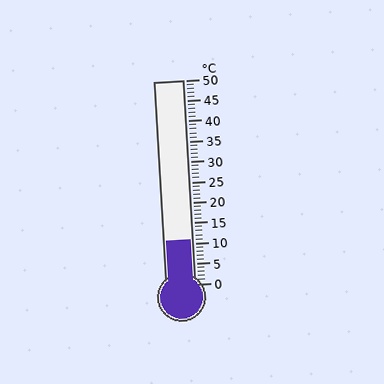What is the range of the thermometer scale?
The thermometer scale ranges from 0°C to 50°C.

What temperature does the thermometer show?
The thermometer shows approximately 11°C.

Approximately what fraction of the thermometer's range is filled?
The thermometer is filled to approximately 20% of its range.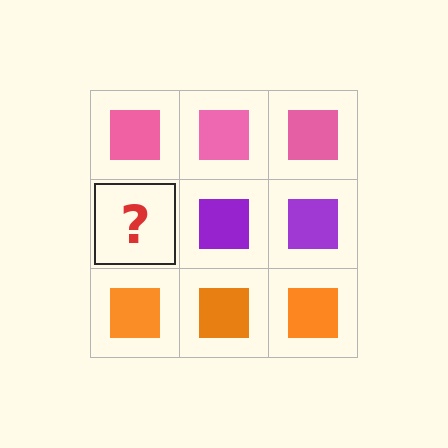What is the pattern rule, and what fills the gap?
The rule is that each row has a consistent color. The gap should be filled with a purple square.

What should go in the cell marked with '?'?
The missing cell should contain a purple square.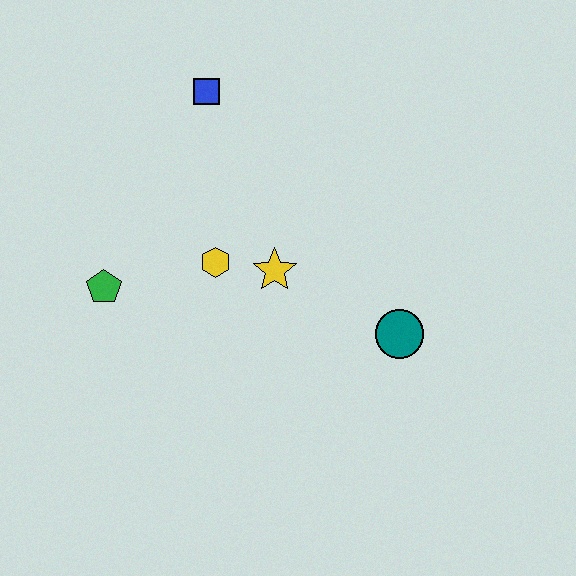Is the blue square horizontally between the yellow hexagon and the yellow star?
No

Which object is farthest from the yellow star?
The blue square is farthest from the yellow star.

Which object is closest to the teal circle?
The yellow star is closest to the teal circle.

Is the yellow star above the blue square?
No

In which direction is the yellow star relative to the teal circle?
The yellow star is to the left of the teal circle.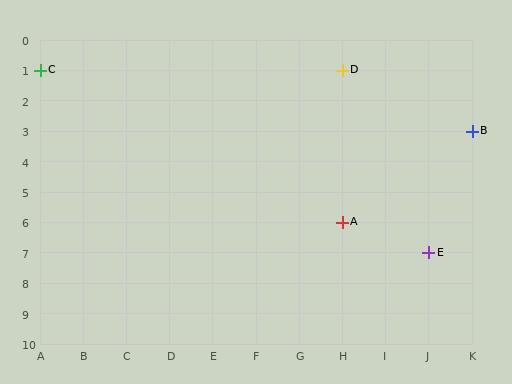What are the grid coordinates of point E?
Point E is at grid coordinates (J, 7).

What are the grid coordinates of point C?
Point C is at grid coordinates (A, 1).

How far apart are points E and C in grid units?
Points E and C are 9 columns and 6 rows apart (about 10.8 grid units diagonally).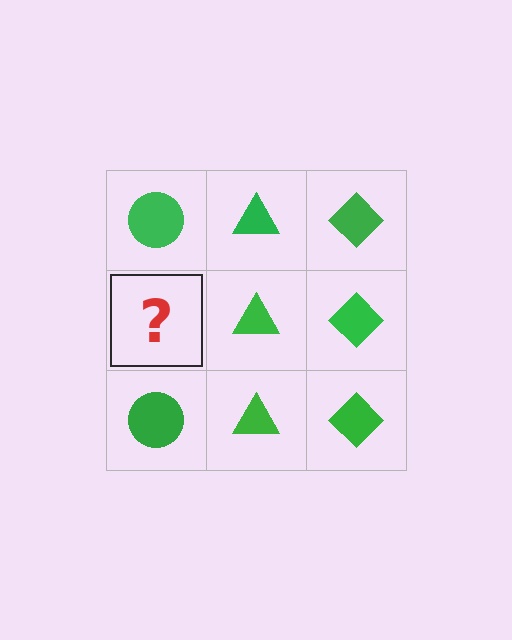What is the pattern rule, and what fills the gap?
The rule is that each column has a consistent shape. The gap should be filled with a green circle.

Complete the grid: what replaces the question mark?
The question mark should be replaced with a green circle.